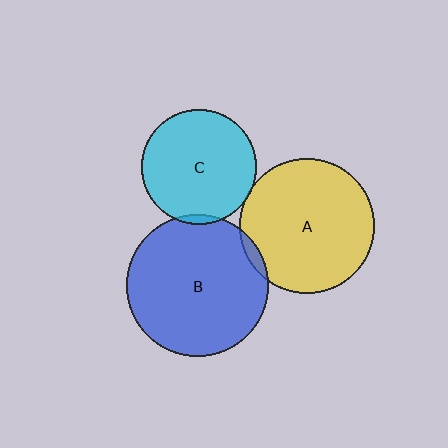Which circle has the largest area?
Circle B (blue).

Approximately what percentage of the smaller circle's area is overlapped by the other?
Approximately 5%.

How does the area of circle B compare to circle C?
Approximately 1.5 times.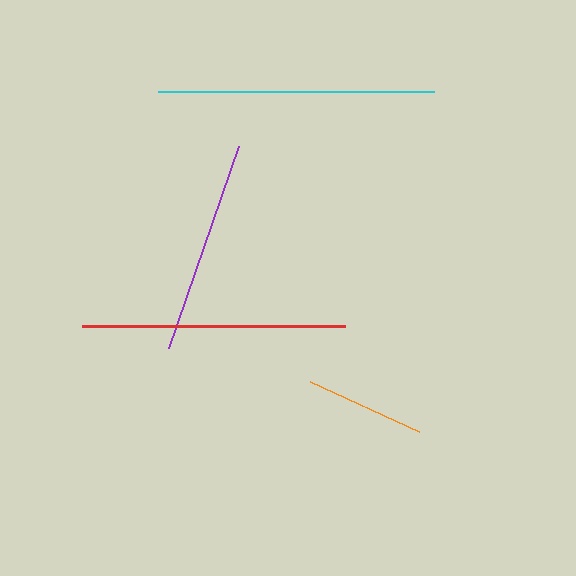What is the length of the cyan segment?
The cyan segment is approximately 276 pixels long.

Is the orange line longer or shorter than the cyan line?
The cyan line is longer than the orange line.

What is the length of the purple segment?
The purple segment is approximately 214 pixels long.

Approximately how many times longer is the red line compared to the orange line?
The red line is approximately 2.2 times the length of the orange line.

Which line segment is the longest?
The cyan line is the longest at approximately 276 pixels.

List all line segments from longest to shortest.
From longest to shortest: cyan, red, purple, orange.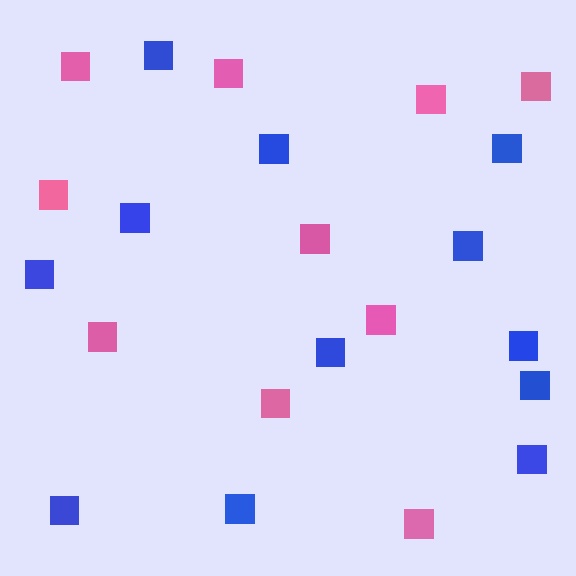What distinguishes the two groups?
There are 2 groups: one group of pink squares (10) and one group of blue squares (12).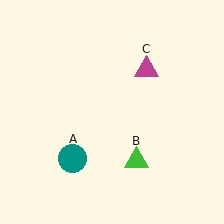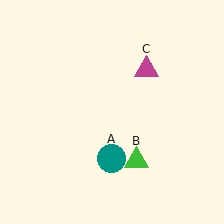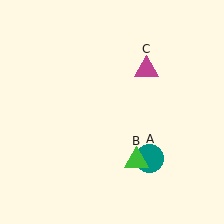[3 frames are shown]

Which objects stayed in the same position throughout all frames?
Green triangle (object B) and magenta triangle (object C) remained stationary.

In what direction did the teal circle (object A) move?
The teal circle (object A) moved right.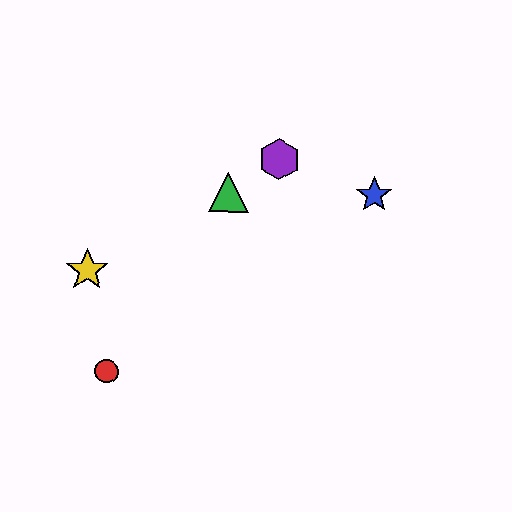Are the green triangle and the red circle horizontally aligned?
No, the green triangle is at y≈192 and the red circle is at y≈372.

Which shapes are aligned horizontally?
The blue star, the green triangle are aligned horizontally.